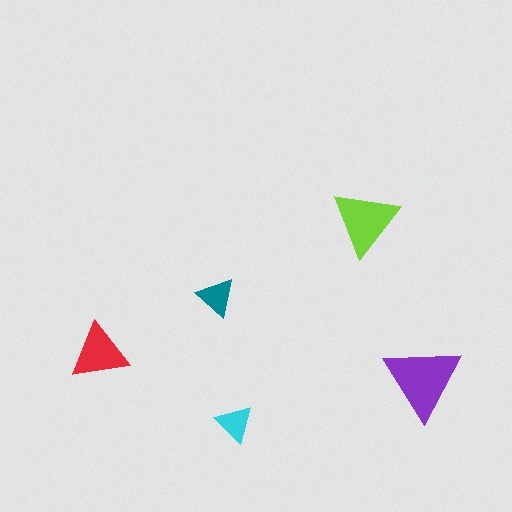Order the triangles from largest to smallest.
the purple one, the lime one, the red one, the teal one, the cyan one.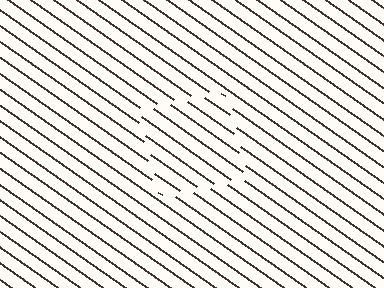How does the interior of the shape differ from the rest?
The interior of the shape contains the same grating, shifted by half a period — the contour is defined by the phase discontinuity where line-ends from the inner and outer gratings abut.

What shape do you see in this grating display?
An illusory square. The interior of the shape contains the same grating, shifted by half a period — the contour is defined by the phase discontinuity where line-ends from the inner and outer gratings abut.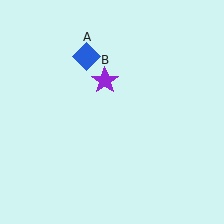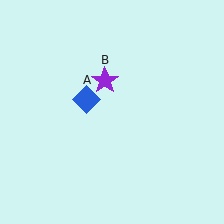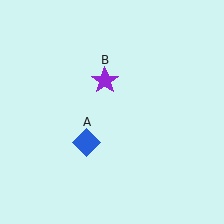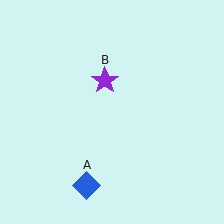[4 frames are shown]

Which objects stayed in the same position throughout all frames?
Purple star (object B) remained stationary.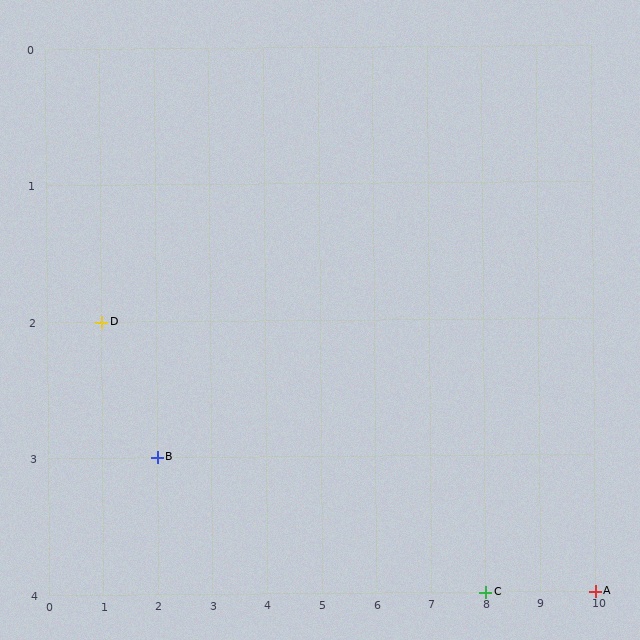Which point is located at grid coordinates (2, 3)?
Point B is at (2, 3).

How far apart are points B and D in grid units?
Points B and D are 1 column and 1 row apart (about 1.4 grid units diagonally).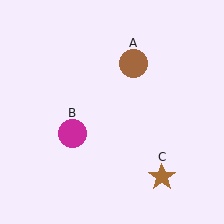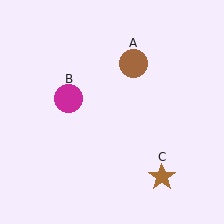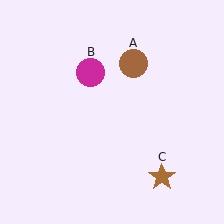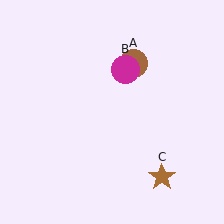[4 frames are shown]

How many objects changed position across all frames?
1 object changed position: magenta circle (object B).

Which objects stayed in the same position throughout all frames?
Brown circle (object A) and brown star (object C) remained stationary.